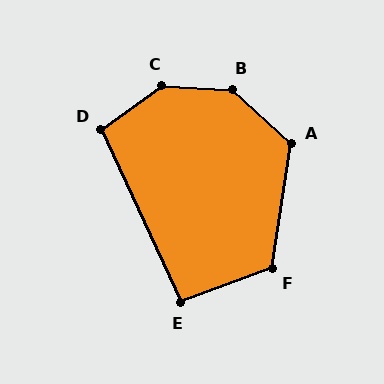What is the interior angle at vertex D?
Approximately 101 degrees (obtuse).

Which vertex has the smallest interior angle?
E, at approximately 95 degrees.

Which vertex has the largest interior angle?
C, at approximately 141 degrees.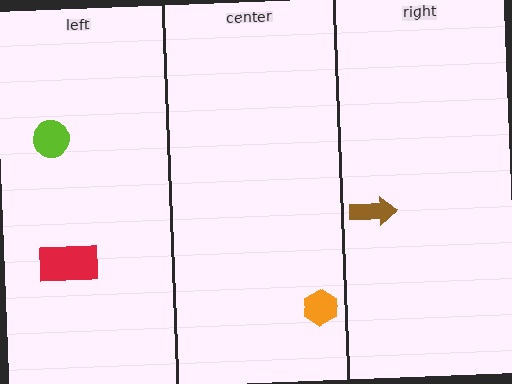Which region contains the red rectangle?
The left region.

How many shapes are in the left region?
2.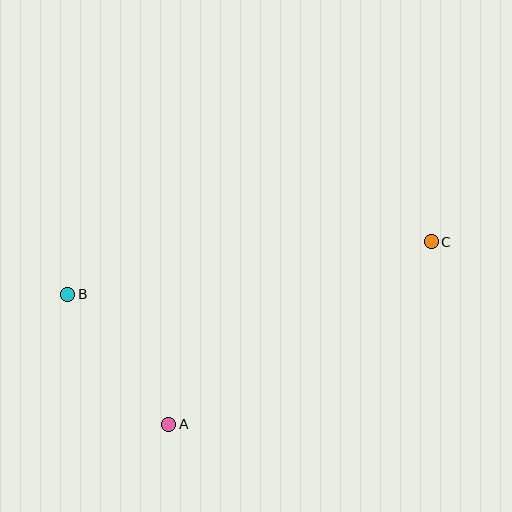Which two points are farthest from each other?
Points B and C are farthest from each other.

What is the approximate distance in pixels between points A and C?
The distance between A and C is approximately 320 pixels.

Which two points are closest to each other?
Points A and B are closest to each other.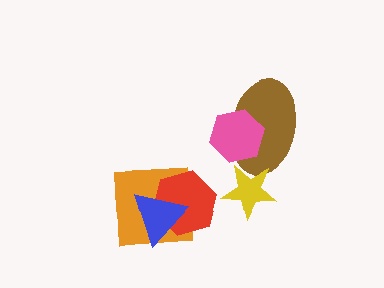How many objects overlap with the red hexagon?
2 objects overlap with the red hexagon.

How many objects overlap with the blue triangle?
2 objects overlap with the blue triangle.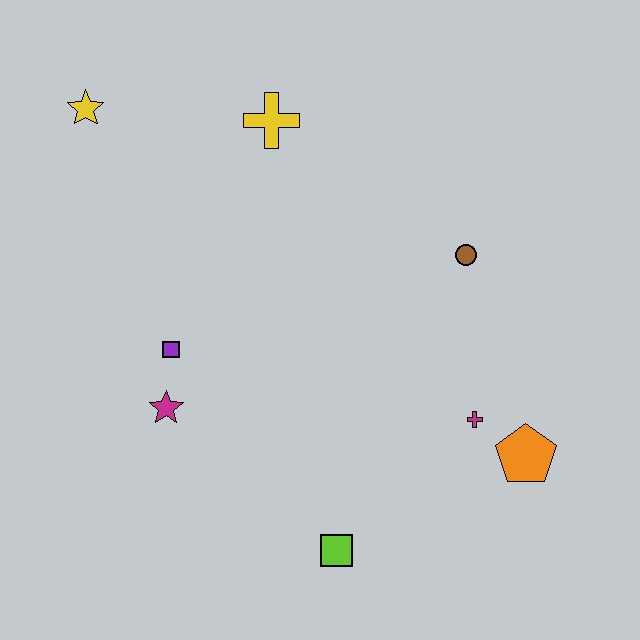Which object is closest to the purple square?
The magenta star is closest to the purple square.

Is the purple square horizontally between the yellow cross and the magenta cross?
No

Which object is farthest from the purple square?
The orange pentagon is farthest from the purple square.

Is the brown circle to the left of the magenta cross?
Yes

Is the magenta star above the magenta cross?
Yes